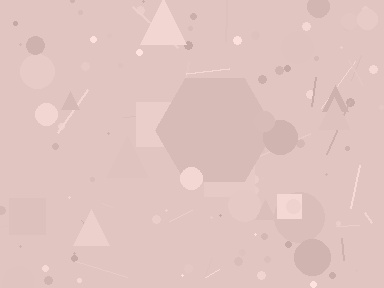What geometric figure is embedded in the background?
A hexagon is embedded in the background.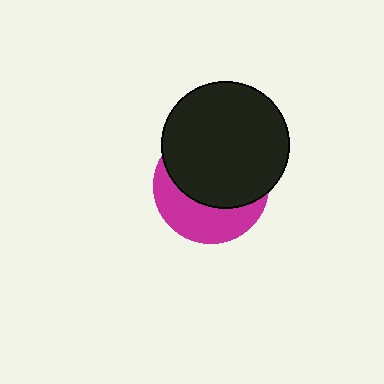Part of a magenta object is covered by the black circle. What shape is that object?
It is a circle.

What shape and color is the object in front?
The object in front is a black circle.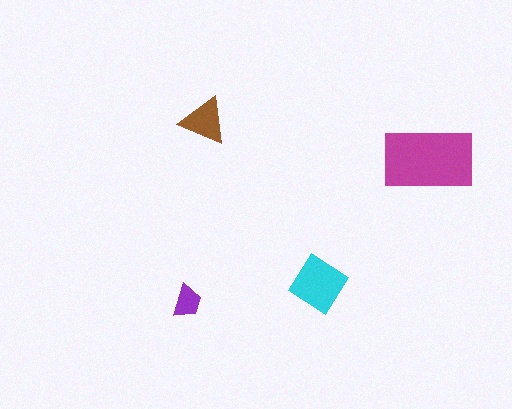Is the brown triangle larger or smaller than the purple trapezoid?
Larger.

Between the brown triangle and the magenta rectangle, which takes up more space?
The magenta rectangle.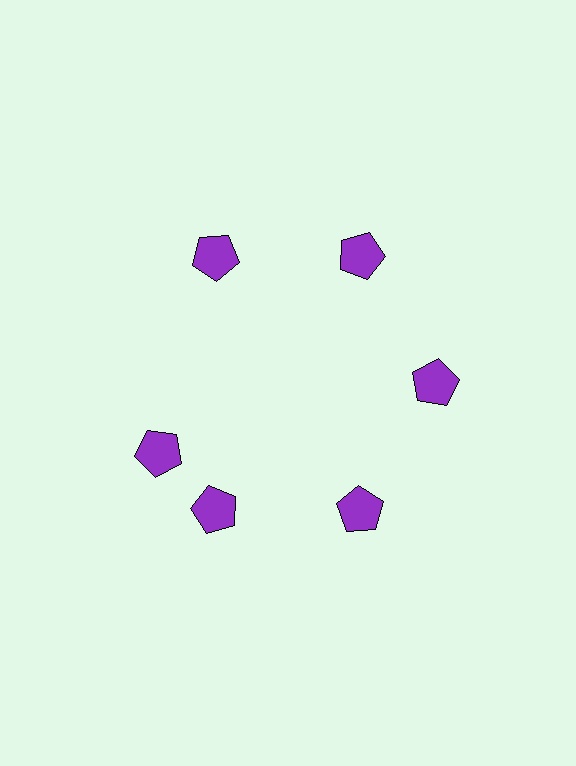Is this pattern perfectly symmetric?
No. The 6 purple pentagons are arranged in a ring, but one element near the 9 o'clock position is rotated out of alignment along the ring, breaking the 6-fold rotational symmetry.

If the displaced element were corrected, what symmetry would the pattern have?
It would have 6-fold rotational symmetry — the pattern would map onto itself every 60 degrees.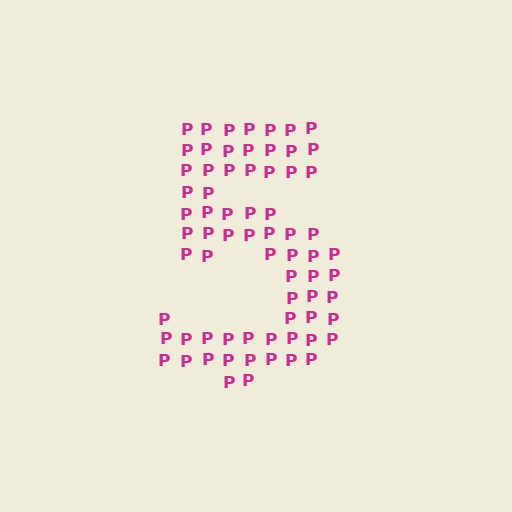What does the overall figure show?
The overall figure shows the digit 5.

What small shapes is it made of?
It is made of small letter P's.